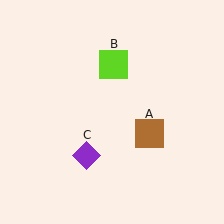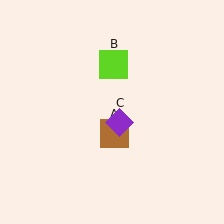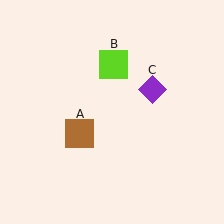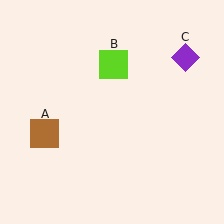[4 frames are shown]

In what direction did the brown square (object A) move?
The brown square (object A) moved left.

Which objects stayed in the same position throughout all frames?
Lime square (object B) remained stationary.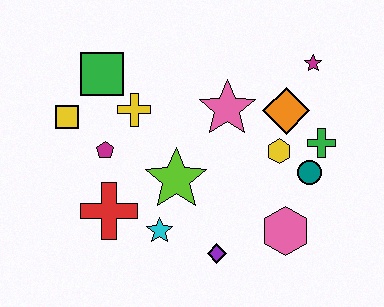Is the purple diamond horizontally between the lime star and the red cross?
No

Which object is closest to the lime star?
The cyan star is closest to the lime star.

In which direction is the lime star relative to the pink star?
The lime star is below the pink star.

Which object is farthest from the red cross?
The magenta star is farthest from the red cross.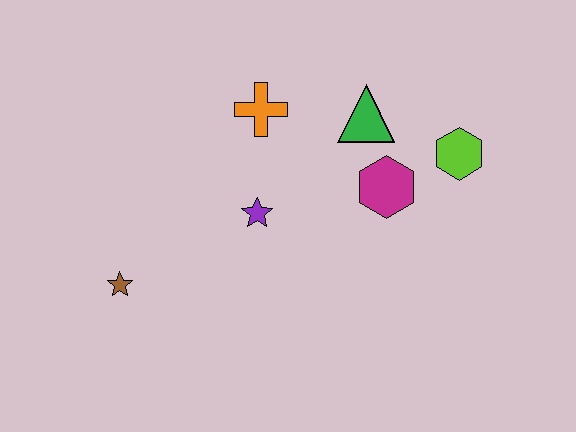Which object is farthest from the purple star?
The lime hexagon is farthest from the purple star.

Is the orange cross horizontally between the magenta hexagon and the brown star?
Yes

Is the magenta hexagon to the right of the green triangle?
Yes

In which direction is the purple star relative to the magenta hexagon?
The purple star is to the left of the magenta hexagon.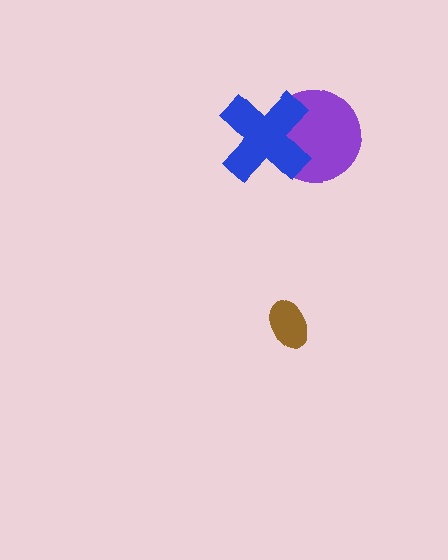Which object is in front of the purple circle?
The blue cross is in front of the purple circle.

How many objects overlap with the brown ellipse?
0 objects overlap with the brown ellipse.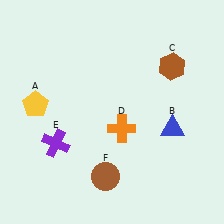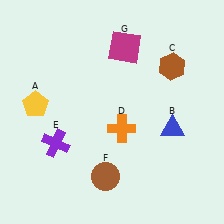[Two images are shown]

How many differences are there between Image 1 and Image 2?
There is 1 difference between the two images.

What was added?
A magenta square (G) was added in Image 2.